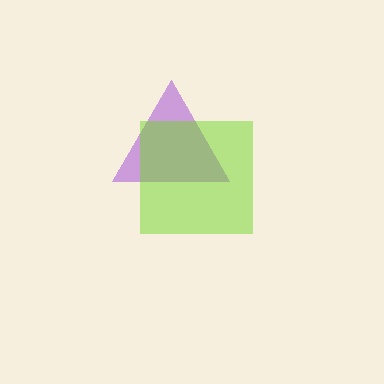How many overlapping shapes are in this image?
There are 2 overlapping shapes in the image.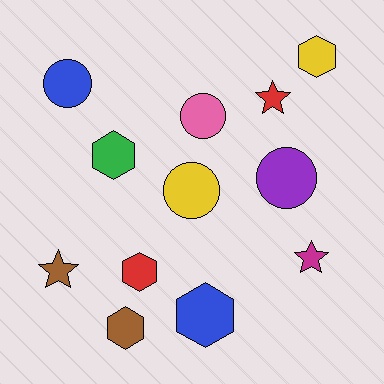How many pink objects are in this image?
There is 1 pink object.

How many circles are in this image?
There are 4 circles.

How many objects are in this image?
There are 12 objects.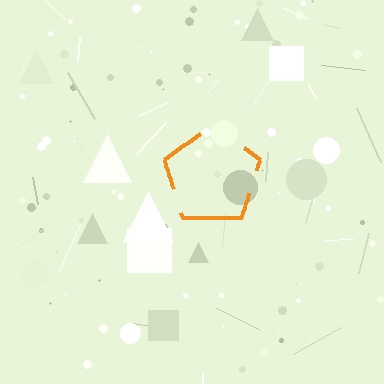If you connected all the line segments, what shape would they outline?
They would outline a pentagon.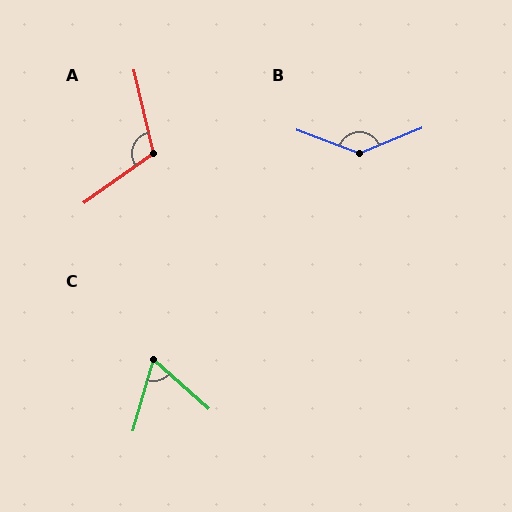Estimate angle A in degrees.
Approximately 112 degrees.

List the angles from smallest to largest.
C (64°), A (112°), B (137°).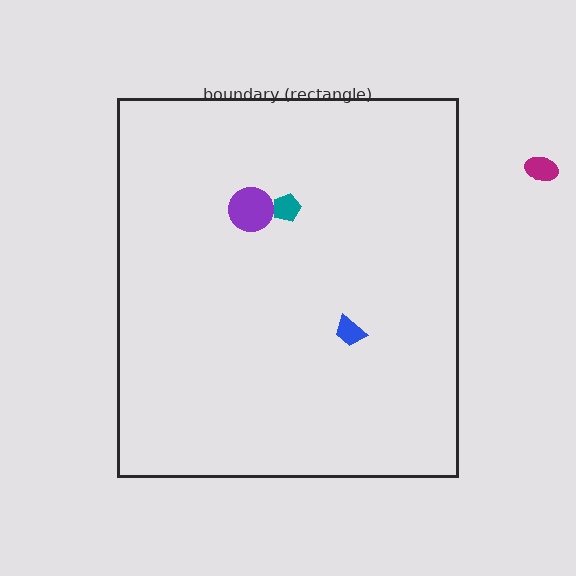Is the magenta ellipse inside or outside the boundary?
Outside.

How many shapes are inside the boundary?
3 inside, 1 outside.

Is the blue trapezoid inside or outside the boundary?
Inside.